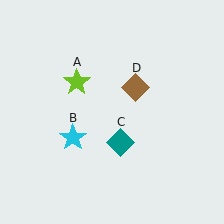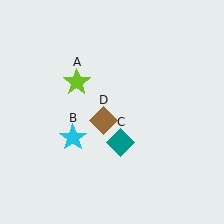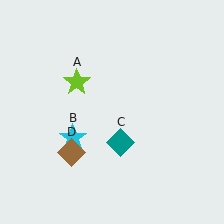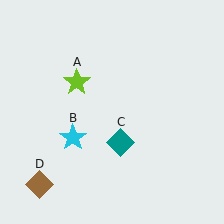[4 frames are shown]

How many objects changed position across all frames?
1 object changed position: brown diamond (object D).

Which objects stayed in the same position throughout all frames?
Lime star (object A) and cyan star (object B) and teal diamond (object C) remained stationary.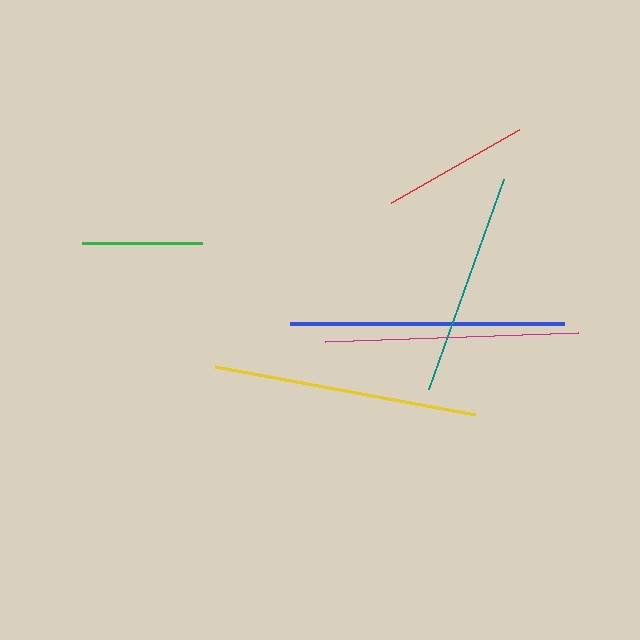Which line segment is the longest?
The blue line is the longest at approximately 275 pixels.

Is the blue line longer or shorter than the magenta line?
The blue line is longer than the magenta line.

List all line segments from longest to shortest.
From longest to shortest: blue, yellow, magenta, teal, red, green.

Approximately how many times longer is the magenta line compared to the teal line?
The magenta line is approximately 1.1 times the length of the teal line.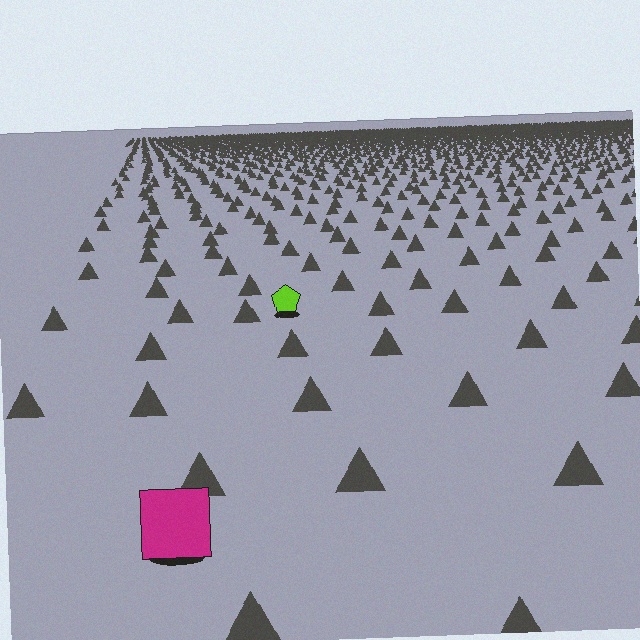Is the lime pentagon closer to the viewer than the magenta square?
No. The magenta square is closer — you can tell from the texture gradient: the ground texture is coarser near it.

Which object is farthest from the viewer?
The lime pentagon is farthest from the viewer. It appears smaller and the ground texture around it is denser.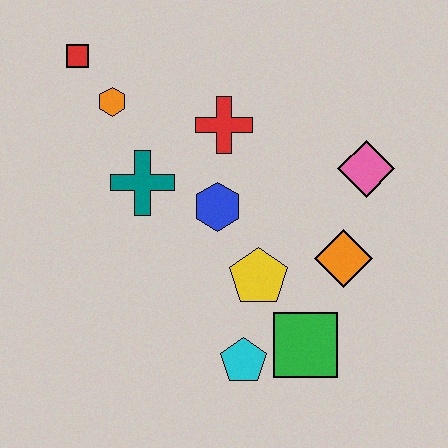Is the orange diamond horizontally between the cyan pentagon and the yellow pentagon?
No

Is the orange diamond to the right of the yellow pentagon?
Yes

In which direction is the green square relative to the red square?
The green square is below the red square.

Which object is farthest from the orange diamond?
The red square is farthest from the orange diamond.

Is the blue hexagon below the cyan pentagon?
No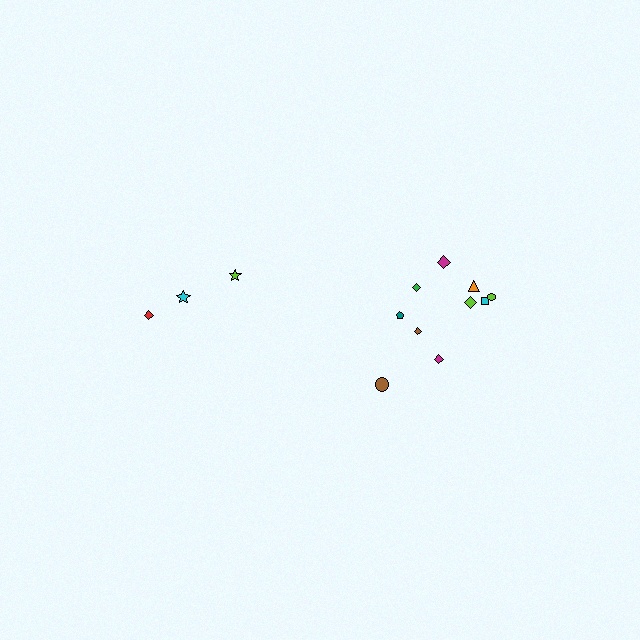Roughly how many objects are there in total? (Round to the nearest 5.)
Roughly 15 objects in total.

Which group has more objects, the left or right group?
The right group.